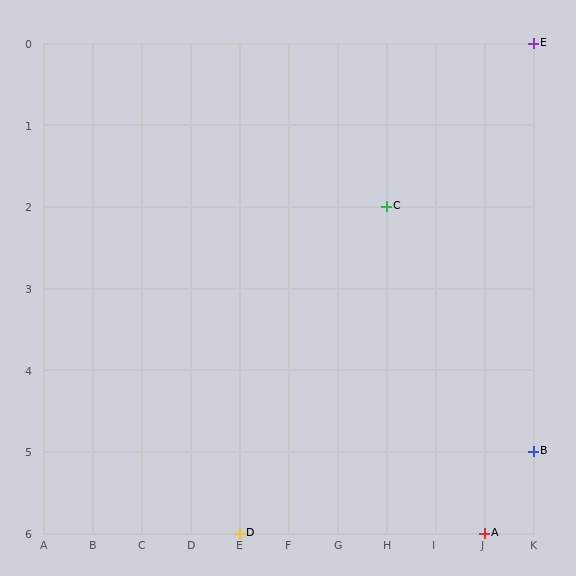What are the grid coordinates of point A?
Point A is at grid coordinates (J, 6).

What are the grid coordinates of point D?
Point D is at grid coordinates (E, 6).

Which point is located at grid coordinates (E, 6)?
Point D is at (E, 6).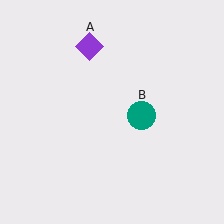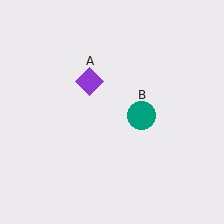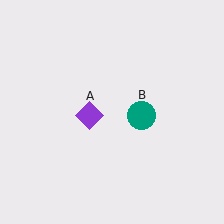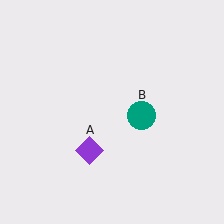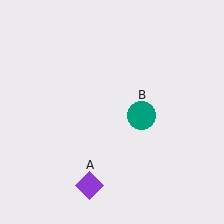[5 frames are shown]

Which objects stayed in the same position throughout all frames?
Teal circle (object B) remained stationary.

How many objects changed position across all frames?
1 object changed position: purple diamond (object A).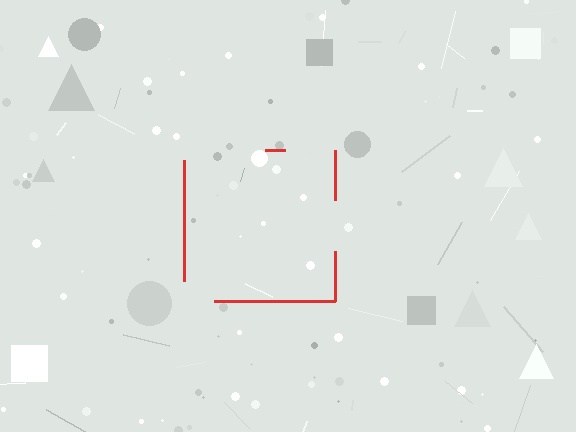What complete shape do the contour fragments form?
The contour fragments form a square.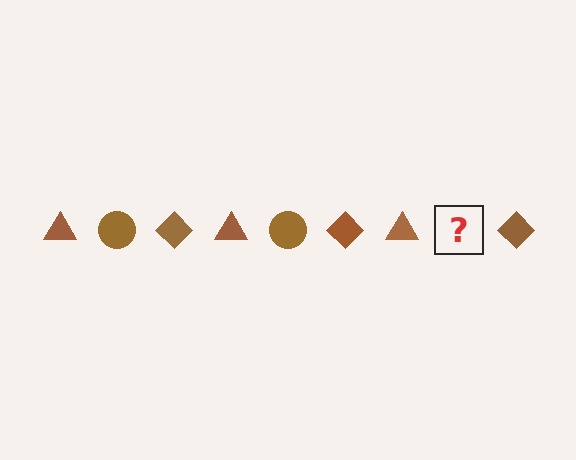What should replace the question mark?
The question mark should be replaced with a brown circle.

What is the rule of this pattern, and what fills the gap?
The rule is that the pattern cycles through triangle, circle, diamond shapes in brown. The gap should be filled with a brown circle.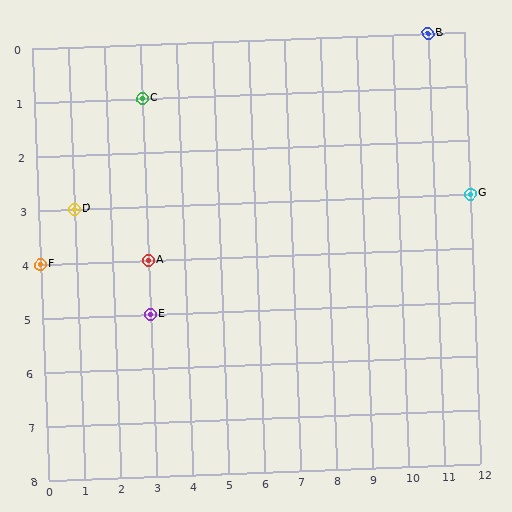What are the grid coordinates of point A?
Point A is at grid coordinates (3, 4).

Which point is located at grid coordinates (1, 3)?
Point D is at (1, 3).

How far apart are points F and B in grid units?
Points F and B are 11 columns and 4 rows apart (about 11.7 grid units diagonally).